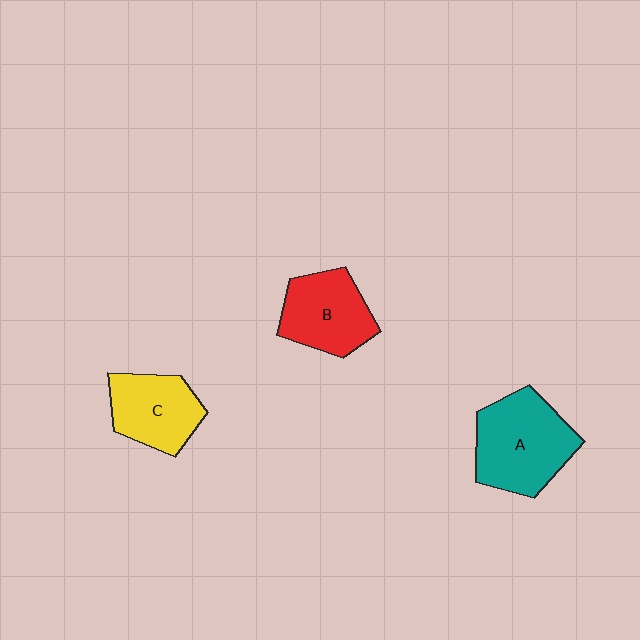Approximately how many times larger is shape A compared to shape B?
Approximately 1.3 times.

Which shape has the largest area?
Shape A (teal).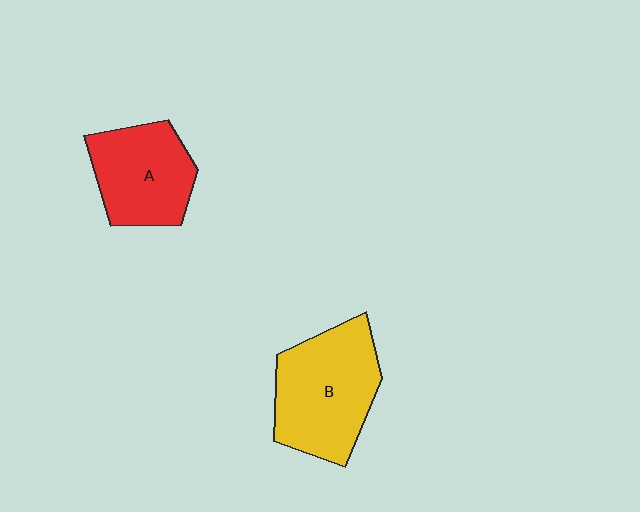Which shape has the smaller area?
Shape A (red).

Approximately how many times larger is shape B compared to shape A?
Approximately 1.3 times.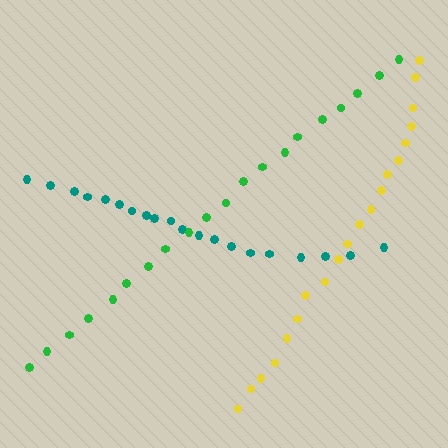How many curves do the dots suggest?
There are 3 distinct paths.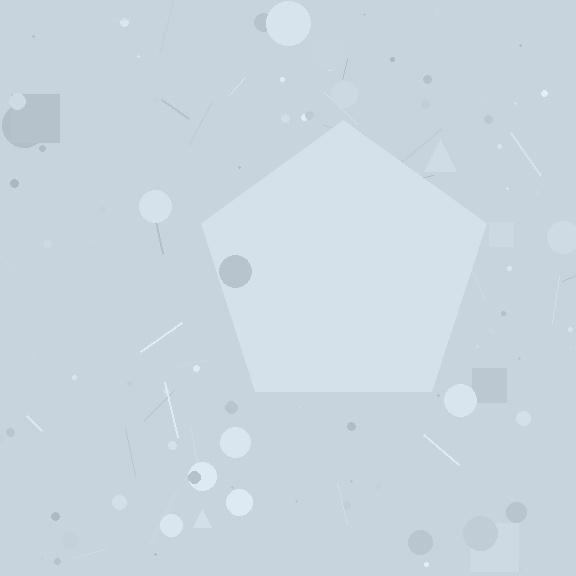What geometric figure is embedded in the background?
A pentagon is embedded in the background.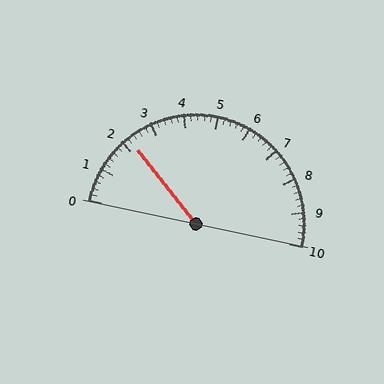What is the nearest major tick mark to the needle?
The nearest major tick mark is 2.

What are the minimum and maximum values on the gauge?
The gauge ranges from 0 to 10.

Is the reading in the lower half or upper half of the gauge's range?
The reading is in the lower half of the range (0 to 10).